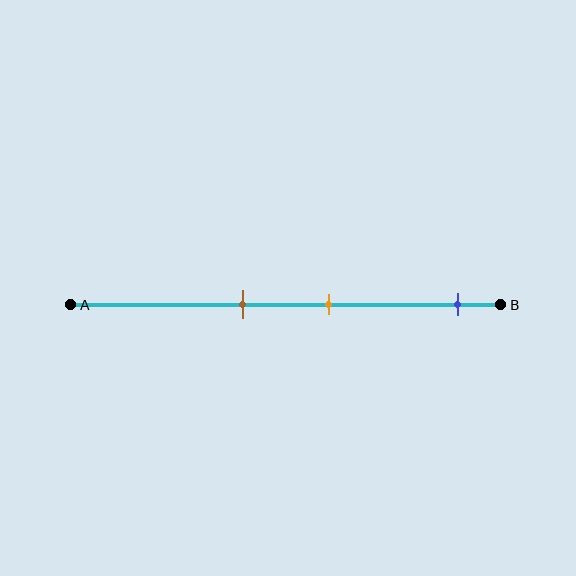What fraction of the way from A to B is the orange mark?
The orange mark is approximately 60% (0.6) of the way from A to B.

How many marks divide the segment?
There are 3 marks dividing the segment.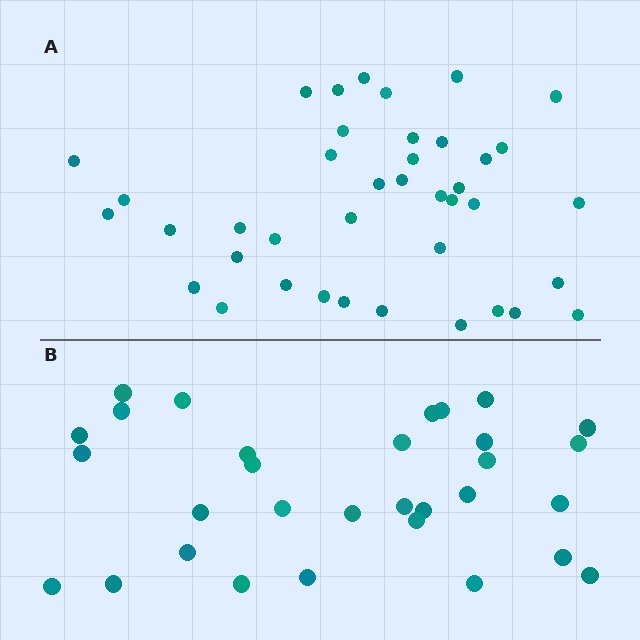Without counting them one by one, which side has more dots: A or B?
Region A (the top region) has more dots.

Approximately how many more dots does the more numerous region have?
Region A has roughly 8 or so more dots than region B.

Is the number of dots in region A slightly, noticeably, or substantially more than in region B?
Region A has noticeably more, but not dramatically so. The ratio is roughly 1.3 to 1.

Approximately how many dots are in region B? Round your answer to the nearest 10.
About 30 dots. (The exact count is 31, which rounds to 30.)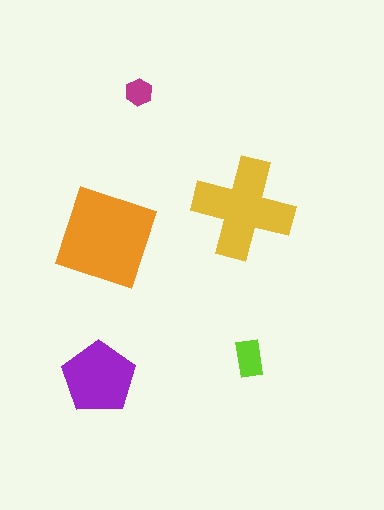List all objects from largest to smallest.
The orange diamond, the yellow cross, the purple pentagon, the lime rectangle, the magenta hexagon.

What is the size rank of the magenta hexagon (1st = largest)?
5th.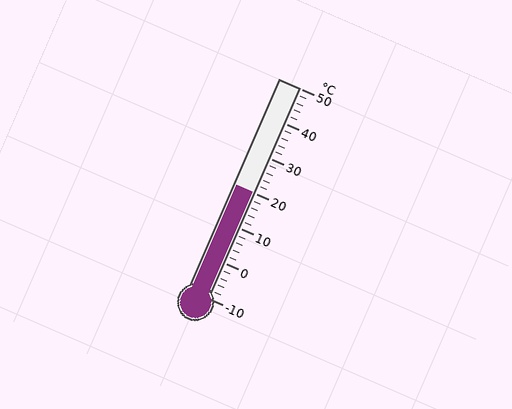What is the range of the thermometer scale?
The thermometer scale ranges from -10°C to 50°C.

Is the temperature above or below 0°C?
The temperature is above 0°C.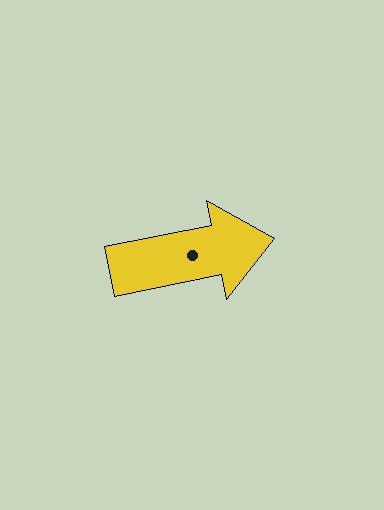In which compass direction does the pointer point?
East.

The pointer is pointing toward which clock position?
Roughly 3 o'clock.